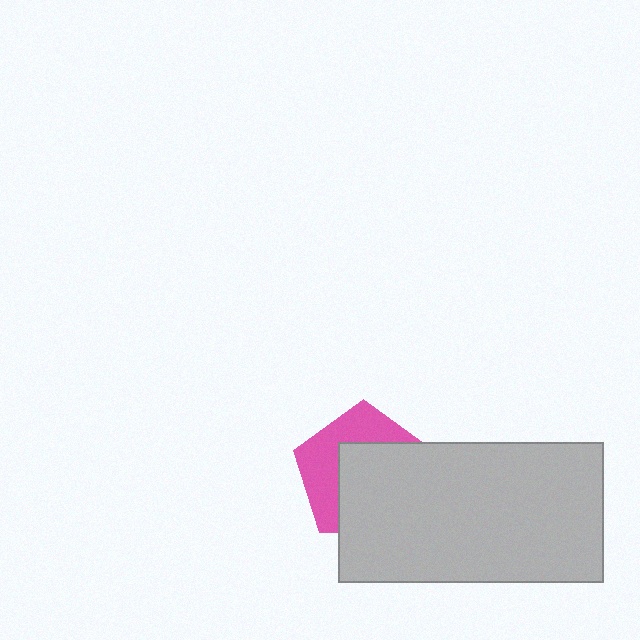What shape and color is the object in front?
The object in front is a light gray rectangle.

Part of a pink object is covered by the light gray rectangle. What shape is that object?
It is a pentagon.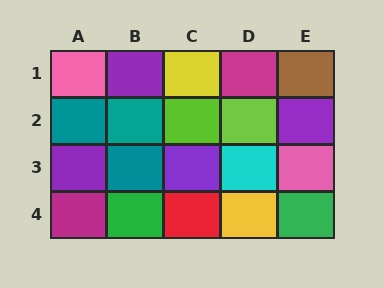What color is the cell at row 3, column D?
Cyan.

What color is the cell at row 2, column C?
Lime.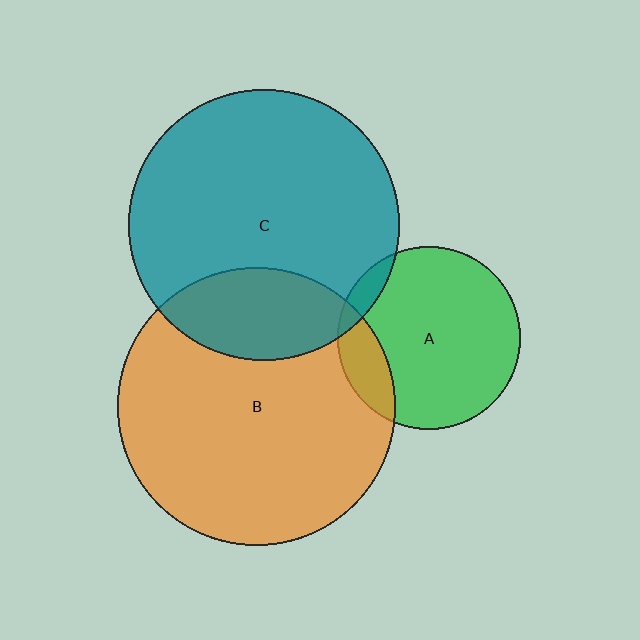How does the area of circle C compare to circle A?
Approximately 2.2 times.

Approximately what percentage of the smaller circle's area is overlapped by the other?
Approximately 25%.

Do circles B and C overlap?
Yes.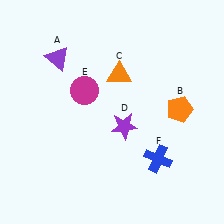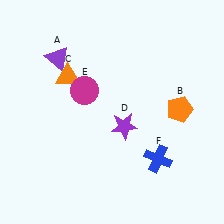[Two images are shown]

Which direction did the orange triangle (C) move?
The orange triangle (C) moved left.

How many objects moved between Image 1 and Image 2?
1 object moved between the two images.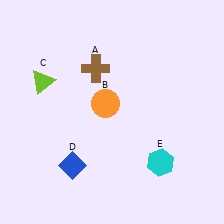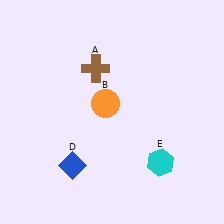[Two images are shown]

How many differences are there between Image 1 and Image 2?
There is 1 difference between the two images.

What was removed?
The lime triangle (C) was removed in Image 2.